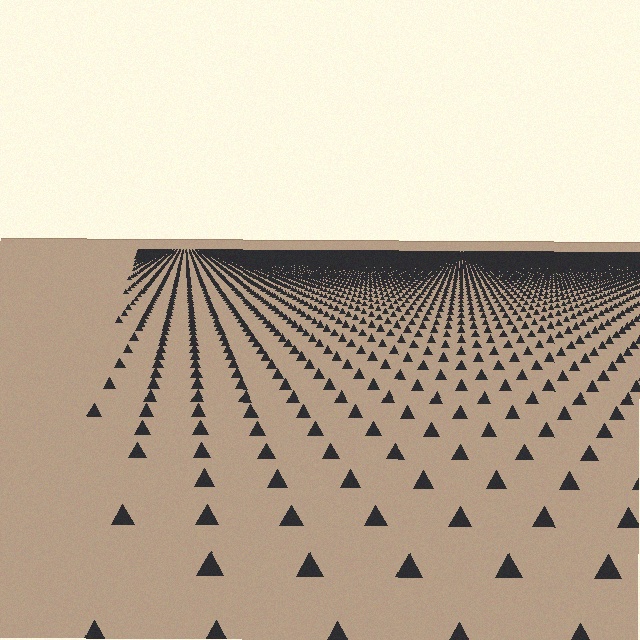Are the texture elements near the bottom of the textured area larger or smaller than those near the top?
Larger. Near the bottom, elements are closer to the viewer and appear at a bigger on-screen size.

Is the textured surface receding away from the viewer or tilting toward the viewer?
The surface is receding away from the viewer. Texture elements get smaller and denser toward the top.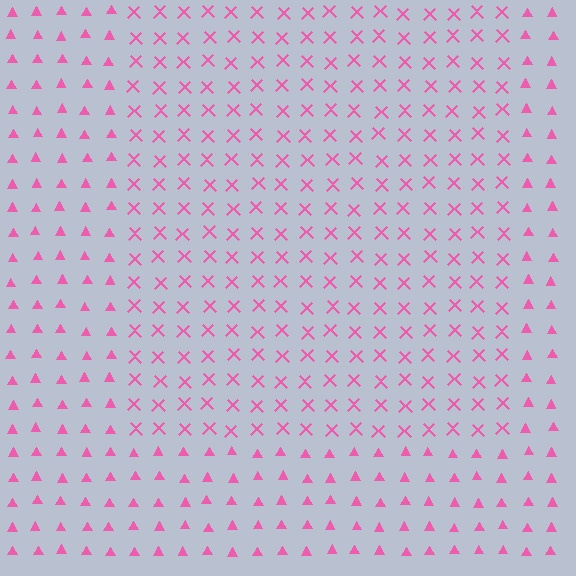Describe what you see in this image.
The image is filled with small pink elements arranged in a uniform grid. A rectangle-shaped region contains X marks, while the surrounding area contains triangles. The boundary is defined purely by the change in element shape.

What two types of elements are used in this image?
The image uses X marks inside the rectangle region and triangles outside it.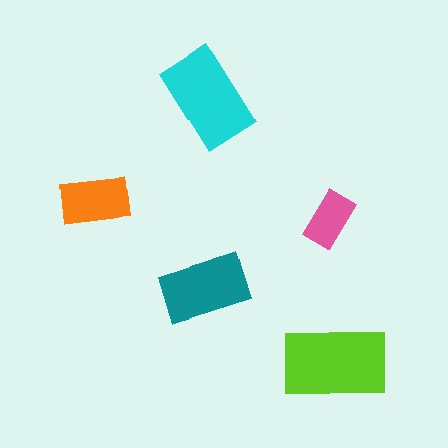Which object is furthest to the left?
The orange rectangle is leftmost.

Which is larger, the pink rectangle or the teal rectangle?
The teal one.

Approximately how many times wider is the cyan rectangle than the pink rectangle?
About 2 times wider.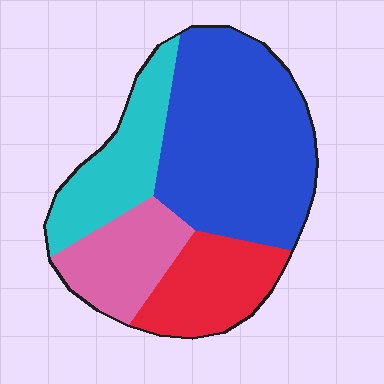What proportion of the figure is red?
Red takes up about one sixth (1/6) of the figure.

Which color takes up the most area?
Blue, at roughly 45%.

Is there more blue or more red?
Blue.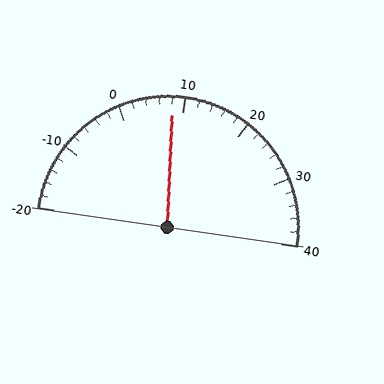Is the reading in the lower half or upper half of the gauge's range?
The reading is in the lower half of the range (-20 to 40).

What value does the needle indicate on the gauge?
The needle indicates approximately 8.